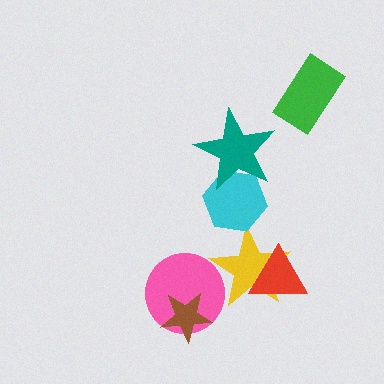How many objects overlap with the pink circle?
2 objects overlap with the pink circle.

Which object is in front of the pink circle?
The brown star is in front of the pink circle.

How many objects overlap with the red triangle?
1 object overlaps with the red triangle.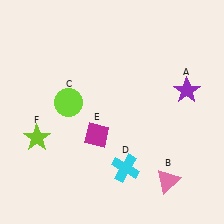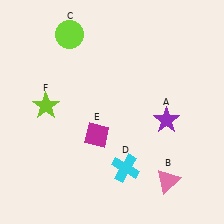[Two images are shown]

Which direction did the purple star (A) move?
The purple star (A) moved down.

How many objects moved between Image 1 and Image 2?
3 objects moved between the two images.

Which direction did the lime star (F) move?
The lime star (F) moved up.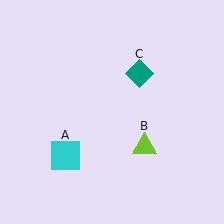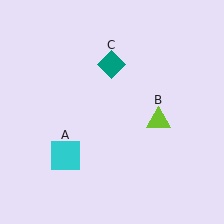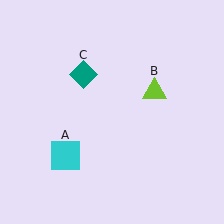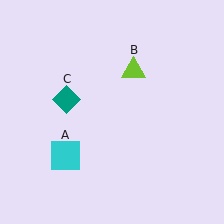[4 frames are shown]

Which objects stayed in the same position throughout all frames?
Cyan square (object A) remained stationary.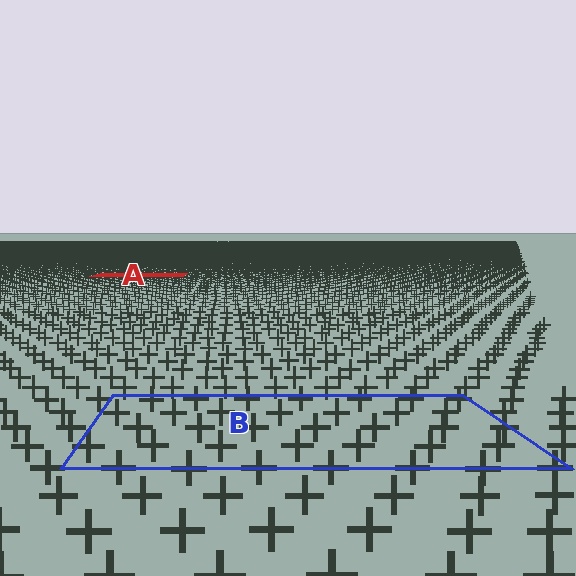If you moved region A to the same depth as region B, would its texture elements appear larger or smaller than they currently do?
They would appear larger. At a closer depth, the same texture elements are projected at a bigger on-screen size.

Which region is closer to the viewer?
Region B is closer. The texture elements there are larger and more spread out.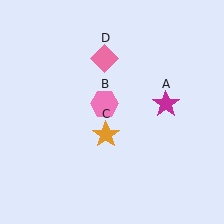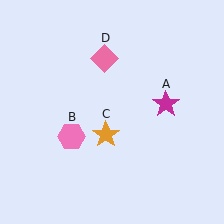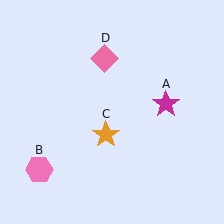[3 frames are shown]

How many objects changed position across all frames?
1 object changed position: pink hexagon (object B).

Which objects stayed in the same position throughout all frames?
Magenta star (object A) and orange star (object C) and pink diamond (object D) remained stationary.